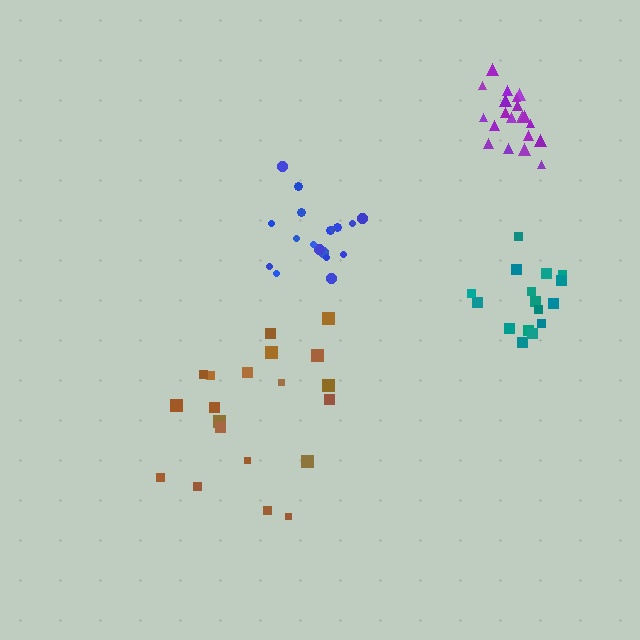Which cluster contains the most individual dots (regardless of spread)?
Purple (20).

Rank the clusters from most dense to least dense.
purple, teal, blue, brown.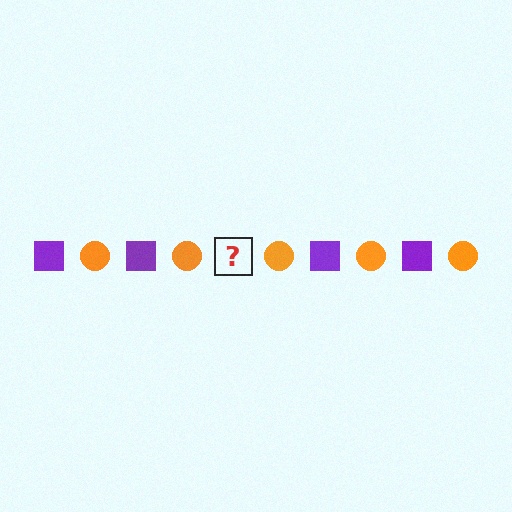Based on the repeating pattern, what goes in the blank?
The blank should be a purple square.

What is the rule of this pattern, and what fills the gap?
The rule is that the pattern alternates between purple square and orange circle. The gap should be filled with a purple square.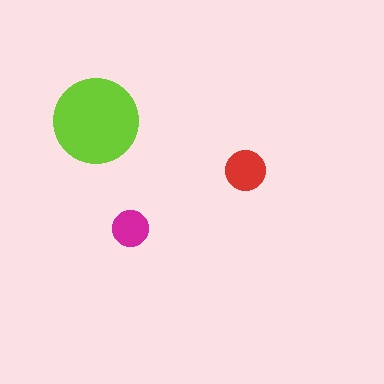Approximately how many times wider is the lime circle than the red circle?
About 2 times wider.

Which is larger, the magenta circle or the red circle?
The red one.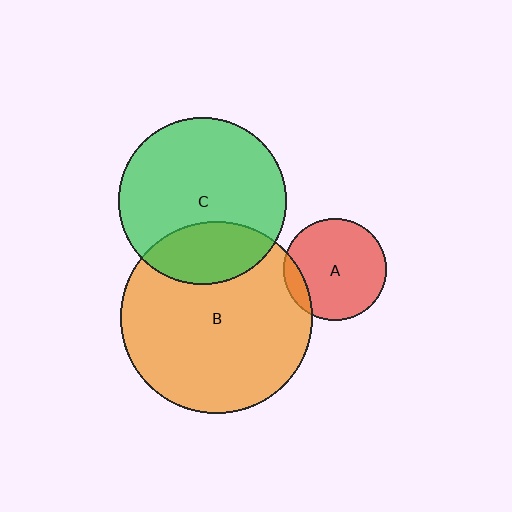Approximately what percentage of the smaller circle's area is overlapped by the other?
Approximately 10%.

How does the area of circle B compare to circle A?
Approximately 3.5 times.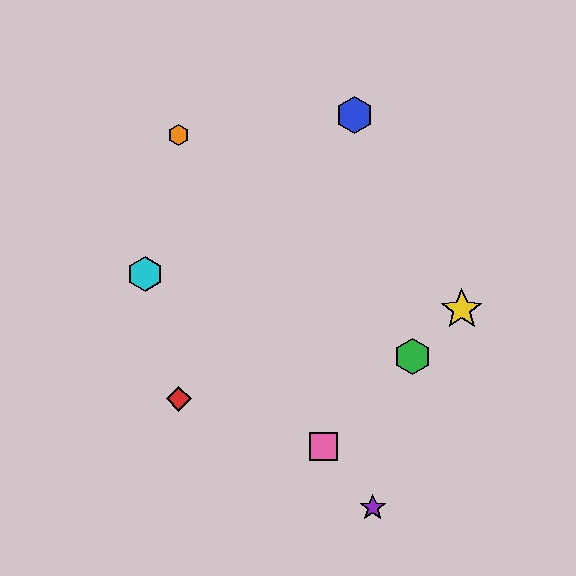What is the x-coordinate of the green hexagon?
The green hexagon is at x≈413.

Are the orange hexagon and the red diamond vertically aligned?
Yes, both are at x≈179.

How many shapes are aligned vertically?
2 shapes (the red diamond, the orange hexagon) are aligned vertically.